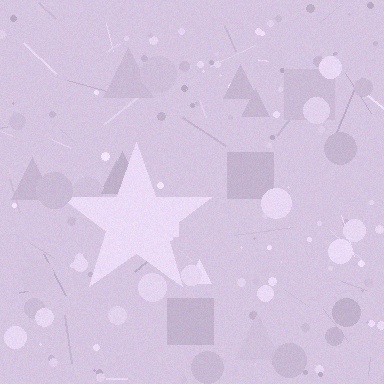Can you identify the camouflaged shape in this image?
The camouflaged shape is a star.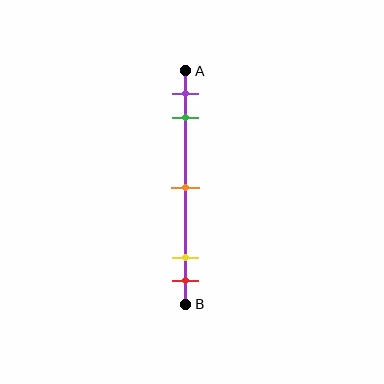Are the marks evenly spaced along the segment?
No, the marks are not evenly spaced.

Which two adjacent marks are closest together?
The yellow and red marks are the closest adjacent pair.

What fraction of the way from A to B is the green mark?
The green mark is approximately 20% (0.2) of the way from A to B.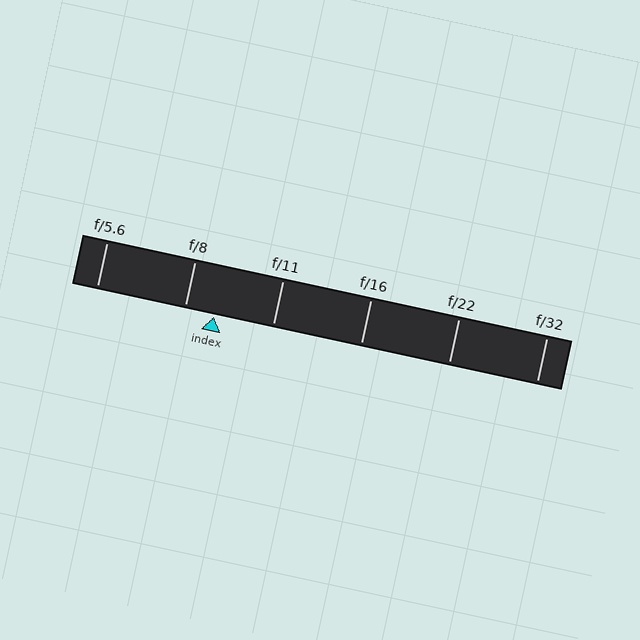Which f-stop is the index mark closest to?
The index mark is closest to f/8.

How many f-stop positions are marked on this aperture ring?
There are 6 f-stop positions marked.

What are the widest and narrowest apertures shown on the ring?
The widest aperture shown is f/5.6 and the narrowest is f/32.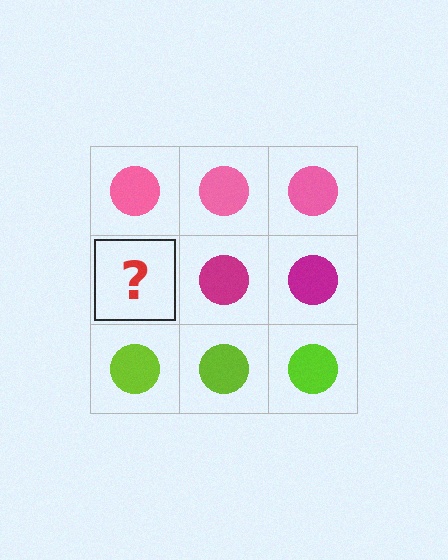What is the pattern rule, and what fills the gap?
The rule is that each row has a consistent color. The gap should be filled with a magenta circle.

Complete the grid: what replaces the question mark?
The question mark should be replaced with a magenta circle.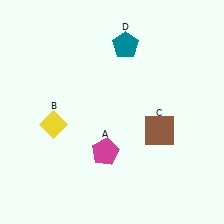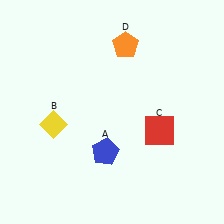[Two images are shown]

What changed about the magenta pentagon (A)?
In Image 1, A is magenta. In Image 2, it changed to blue.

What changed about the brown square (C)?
In Image 1, C is brown. In Image 2, it changed to red.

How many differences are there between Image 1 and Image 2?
There are 3 differences between the two images.